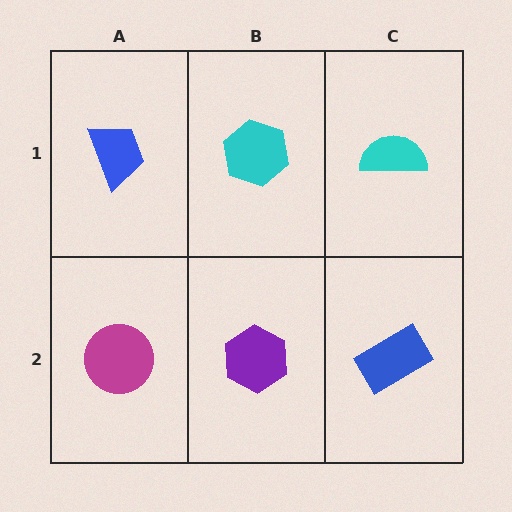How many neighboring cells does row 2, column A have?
2.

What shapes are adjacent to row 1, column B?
A purple hexagon (row 2, column B), a blue trapezoid (row 1, column A), a cyan semicircle (row 1, column C).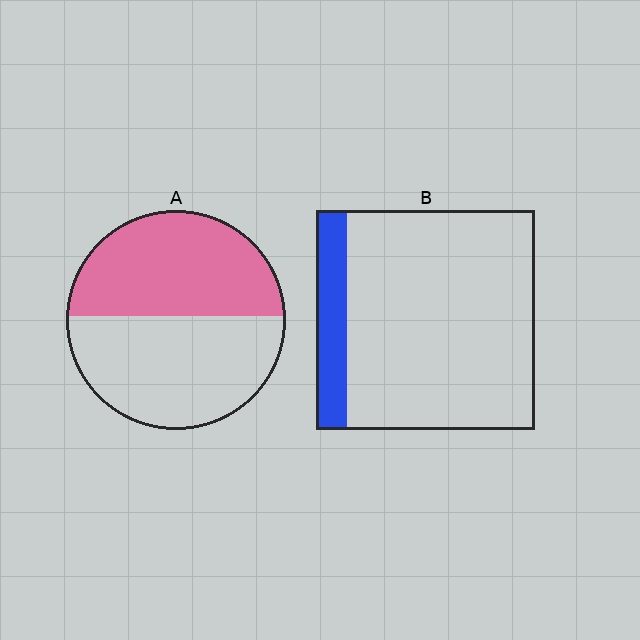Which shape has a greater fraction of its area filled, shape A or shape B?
Shape A.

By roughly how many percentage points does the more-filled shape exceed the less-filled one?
By roughly 35 percentage points (A over B).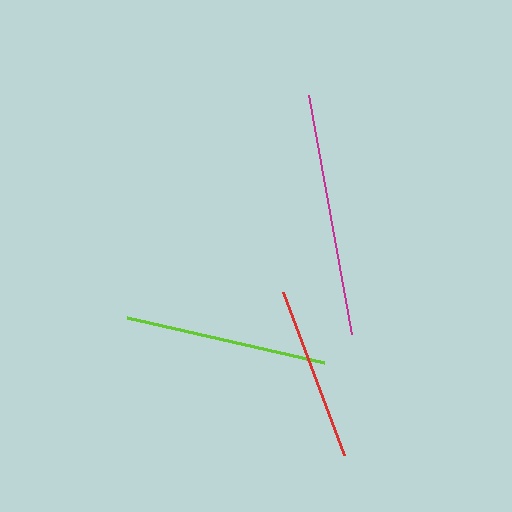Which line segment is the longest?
The magenta line is the longest at approximately 242 pixels.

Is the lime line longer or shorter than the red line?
The lime line is longer than the red line.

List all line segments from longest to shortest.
From longest to shortest: magenta, lime, red.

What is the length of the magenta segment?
The magenta segment is approximately 242 pixels long.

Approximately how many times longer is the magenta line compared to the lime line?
The magenta line is approximately 1.2 times the length of the lime line.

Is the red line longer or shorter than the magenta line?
The magenta line is longer than the red line.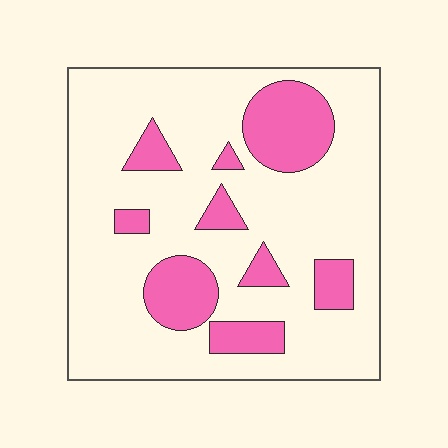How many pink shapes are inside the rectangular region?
9.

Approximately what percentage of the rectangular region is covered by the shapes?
Approximately 20%.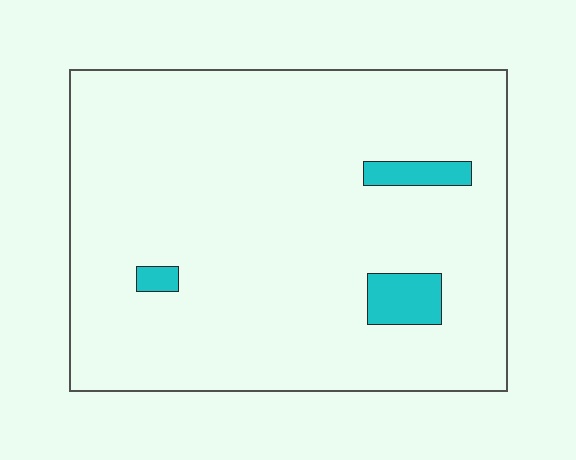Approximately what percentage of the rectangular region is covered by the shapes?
Approximately 5%.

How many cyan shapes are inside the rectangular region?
3.